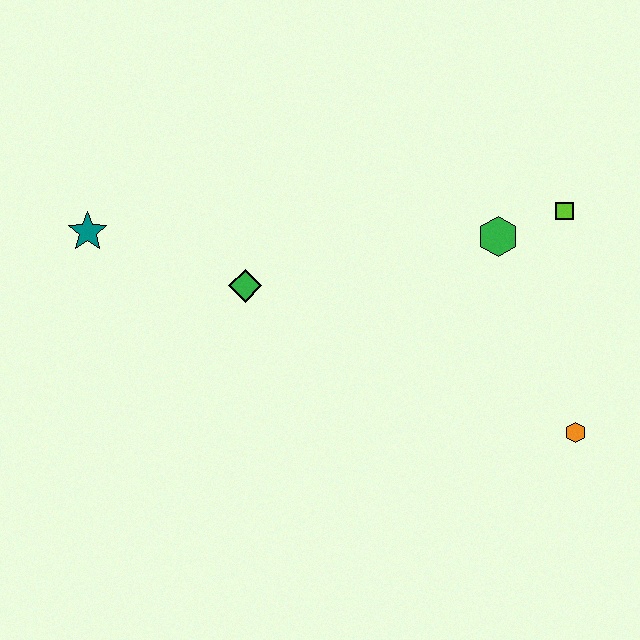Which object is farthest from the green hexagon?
The teal star is farthest from the green hexagon.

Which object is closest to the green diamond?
The teal star is closest to the green diamond.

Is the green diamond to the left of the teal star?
No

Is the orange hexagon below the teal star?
Yes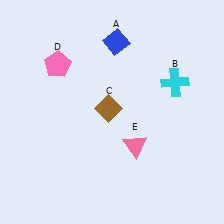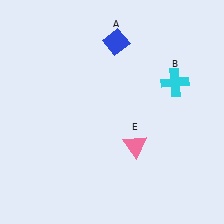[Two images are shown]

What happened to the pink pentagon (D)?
The pink pentagon (D) was removed in Image 2. It was in the top-left area of Image 1.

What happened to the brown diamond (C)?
The brown diamond (C) was removed in Image 2. It was in the top-left area of Image 1.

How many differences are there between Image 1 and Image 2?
There are 2 differences between the two images.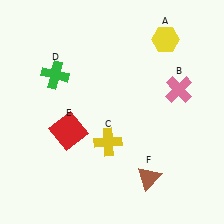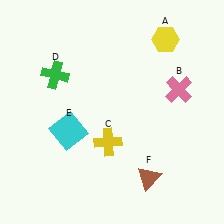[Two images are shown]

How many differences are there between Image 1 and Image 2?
There is 1 difference between the two images.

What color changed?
The square (E) changed from red in Image 1 to cyan in Image 2.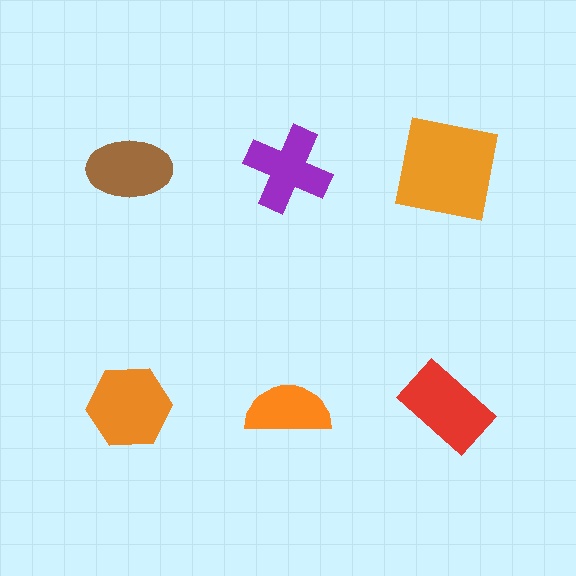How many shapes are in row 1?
3 shapes.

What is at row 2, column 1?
An orange hexagon.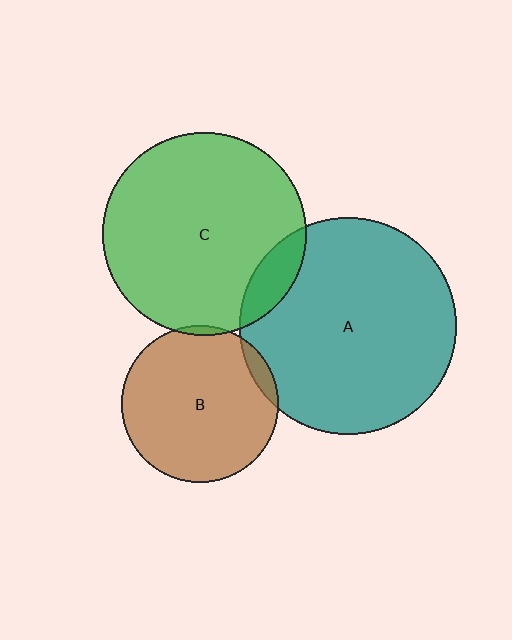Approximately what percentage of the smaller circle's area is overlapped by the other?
Approximately 5%.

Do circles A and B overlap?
Yes.